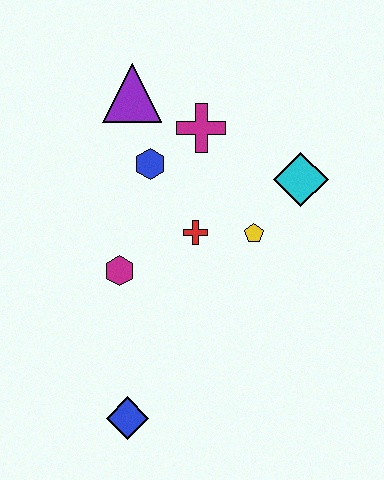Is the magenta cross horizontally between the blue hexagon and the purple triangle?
No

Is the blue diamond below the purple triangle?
Yes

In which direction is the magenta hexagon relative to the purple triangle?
The magenta hexagon is below the purple triangle.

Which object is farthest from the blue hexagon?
The blue diamond is farthest from the blue hexagon.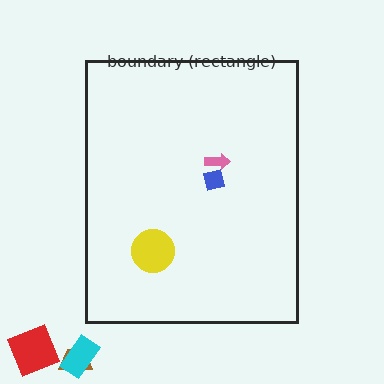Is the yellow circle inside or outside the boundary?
Inside.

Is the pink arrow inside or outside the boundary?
Inside.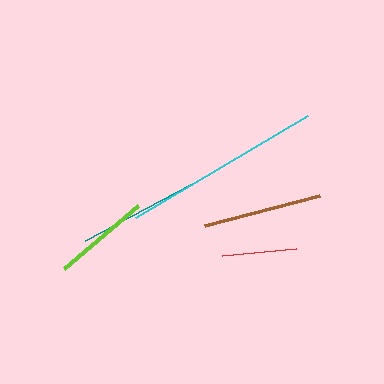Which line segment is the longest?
The cyan line is the longest at approximately 200 pixels.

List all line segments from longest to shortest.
From longest to shortest: cyan, teal, brown, lime, red.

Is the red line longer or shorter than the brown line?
The brown line is longer than the red line.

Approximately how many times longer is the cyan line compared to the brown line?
The cyan line is approximately 1.7 times the length of the brown line.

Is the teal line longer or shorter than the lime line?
The teal line is longer than the lime line.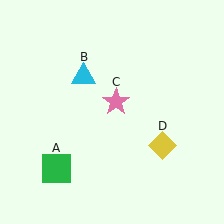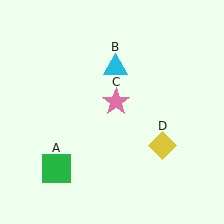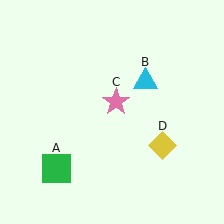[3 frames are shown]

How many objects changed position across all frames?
1 object changed position: cyan triangle (object B).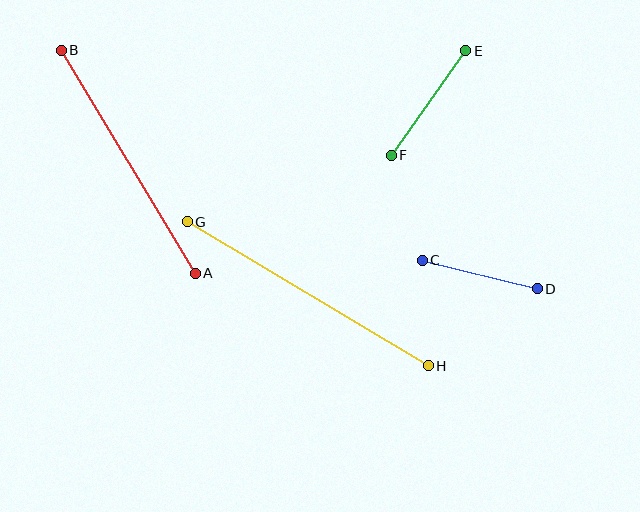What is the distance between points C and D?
The distance is approximately 118 pixels.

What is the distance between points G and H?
The distance is approximately 281 pixels.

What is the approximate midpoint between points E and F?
The midpoint is at approximately (429, 103) pixels.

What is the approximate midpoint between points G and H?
The midpoint is at approximately (308, 294) pixels.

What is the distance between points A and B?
The distance is approximately 261 pixels.